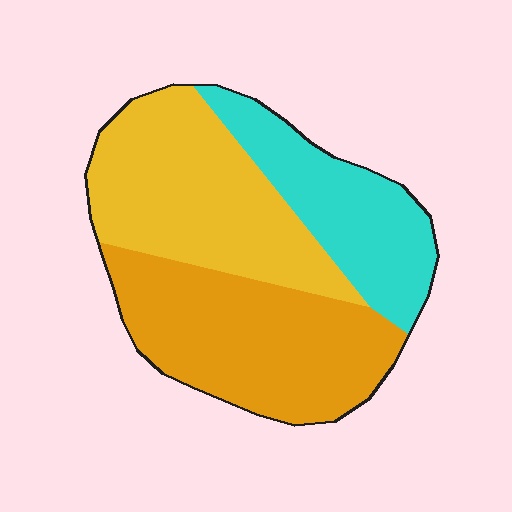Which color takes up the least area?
Cyan, at roughly 25%.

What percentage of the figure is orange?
Orange takes up between a third and a half of the figure.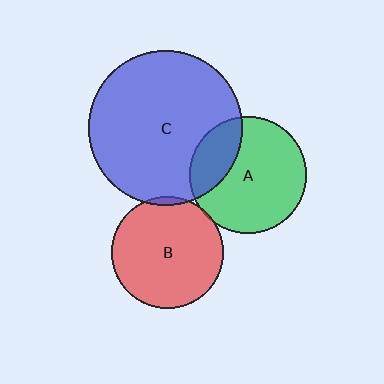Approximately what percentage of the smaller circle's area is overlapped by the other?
Approximately 5%.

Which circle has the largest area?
Circle C (blue).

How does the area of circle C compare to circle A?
Approximately 1.8 times.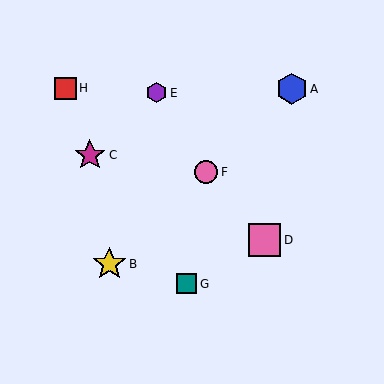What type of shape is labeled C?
Shape C is a magenta star.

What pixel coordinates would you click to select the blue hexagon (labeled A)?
Click at (292, 89) to select the blue hexagon A.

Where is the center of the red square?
The center of the red square is at (65, 88).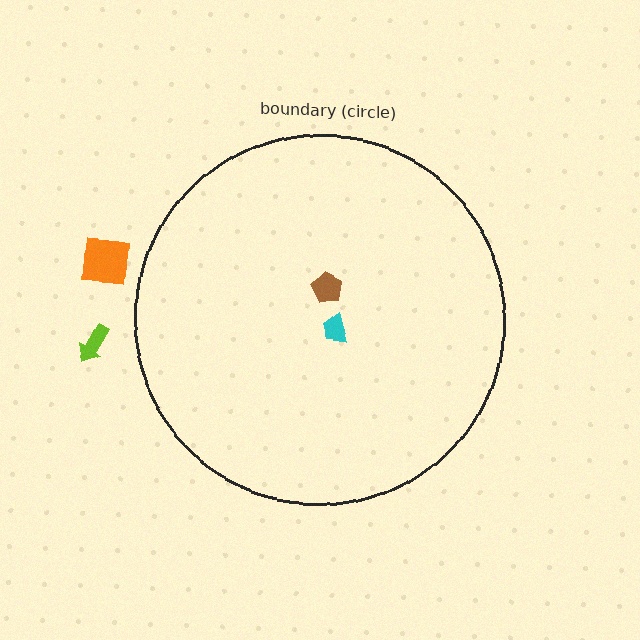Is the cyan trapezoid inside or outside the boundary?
Inside.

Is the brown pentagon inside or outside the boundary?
Inside.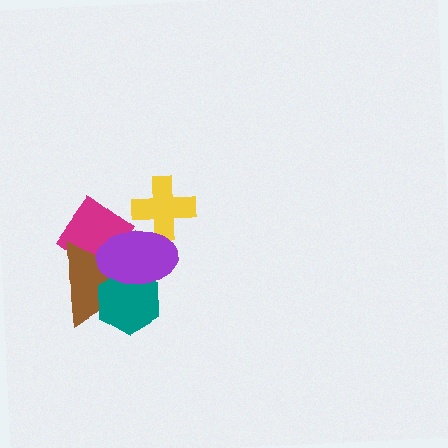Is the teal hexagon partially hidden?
Yes, it is partially covered by another shape.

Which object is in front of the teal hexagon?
The purple ellipse is in front of the teal hexagon.